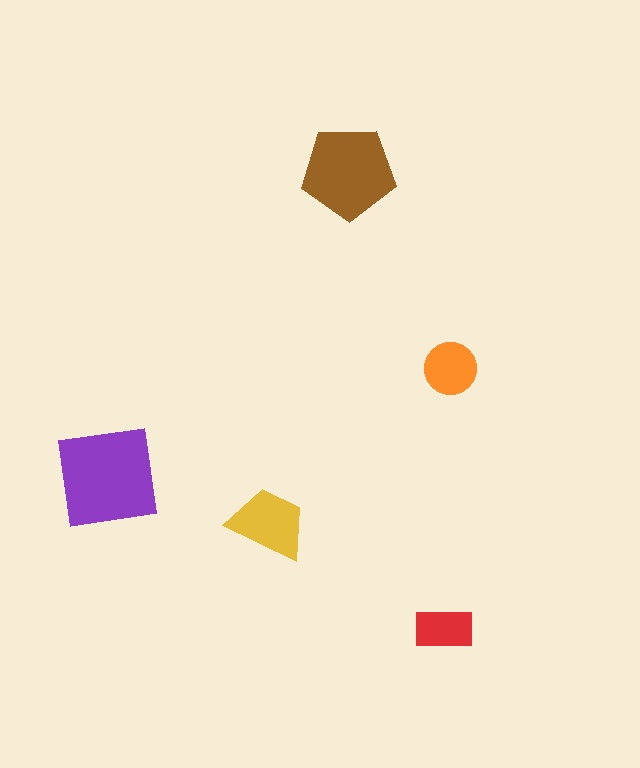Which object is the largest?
The purple square.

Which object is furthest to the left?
The purple square is leftmost.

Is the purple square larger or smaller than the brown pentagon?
Larger.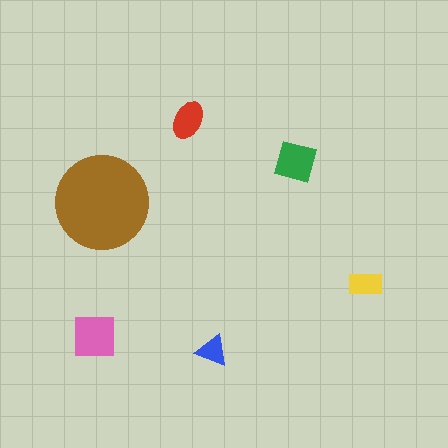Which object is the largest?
The brown circle.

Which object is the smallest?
The blue triangle.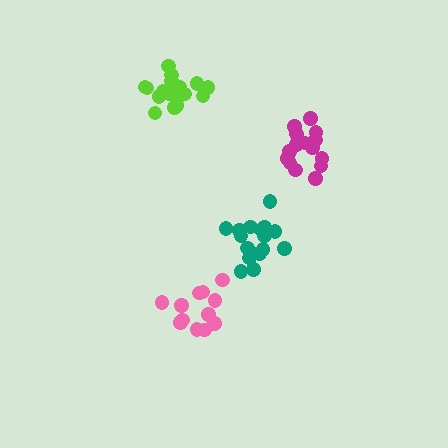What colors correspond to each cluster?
The clusters are colored: magenta, teal, pink, lime.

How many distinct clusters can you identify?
There are 4 distinct clusters.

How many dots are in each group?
Group 1: 15 dots, Group 2: 16 dots, Group 3: 12 dots, Group 4: 18 dots (61 total).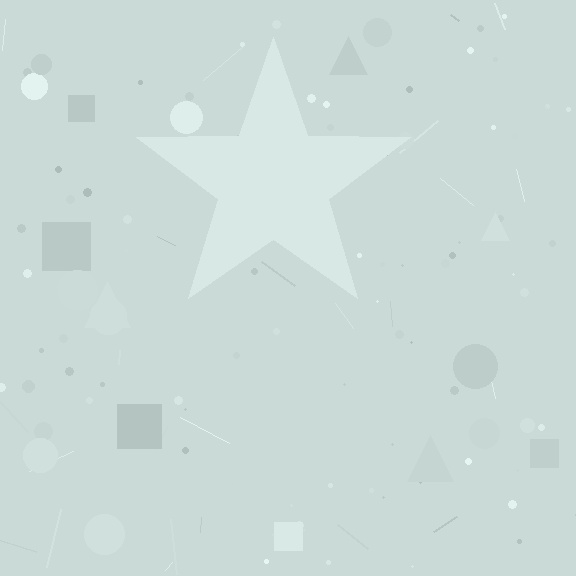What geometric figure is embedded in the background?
A star is embedded in the background.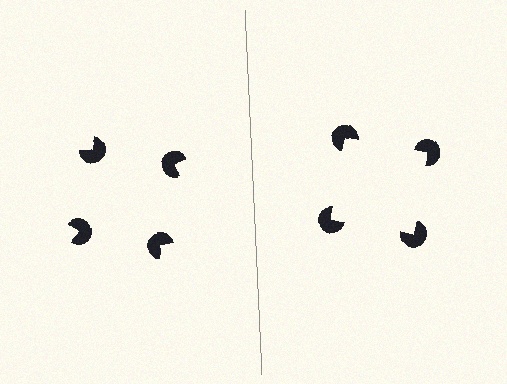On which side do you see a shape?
An illusory square appears on the right side. On the left side the wedge cuts are rotated, so no coherent shape forms.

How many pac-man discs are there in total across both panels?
8 — 4 on each side.